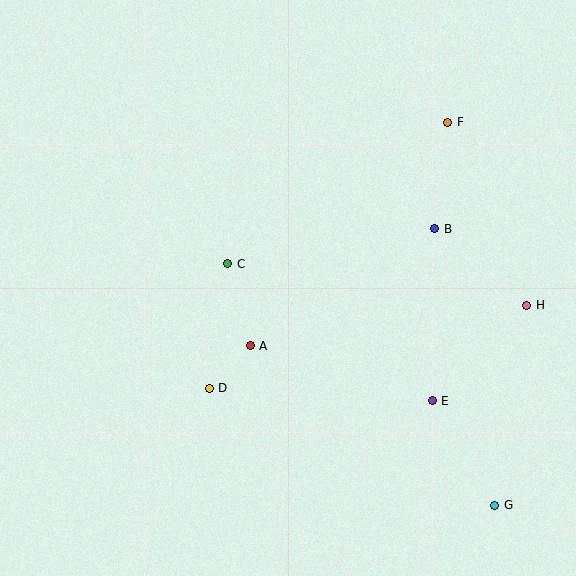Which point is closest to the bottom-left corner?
Point D is closest to the bottom-left corner.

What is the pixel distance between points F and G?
The distance between F and G is 386 pixels.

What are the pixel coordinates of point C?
Point C is at (228, 264).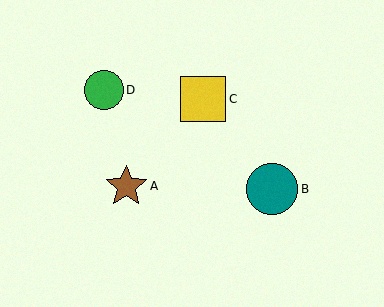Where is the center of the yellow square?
The center of the yellow square is at (203, 99).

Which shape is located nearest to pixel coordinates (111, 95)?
The green circle (labeled D) at (104, 90) is nearest to that location.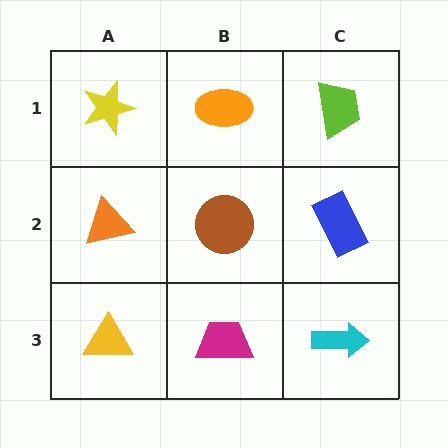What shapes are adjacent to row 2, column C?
A lime trapezoid (row 1, column C), a cyan arrow (row 3, column C), a brown circle (row 2, column B).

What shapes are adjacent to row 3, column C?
A blue rectangle (row 2, column C), a magenta trapezoid (row 3, column B).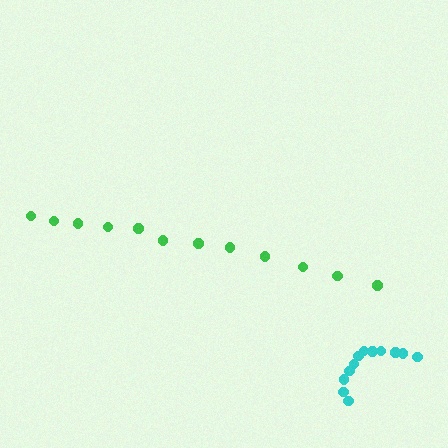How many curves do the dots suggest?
There are 2 distinct paths.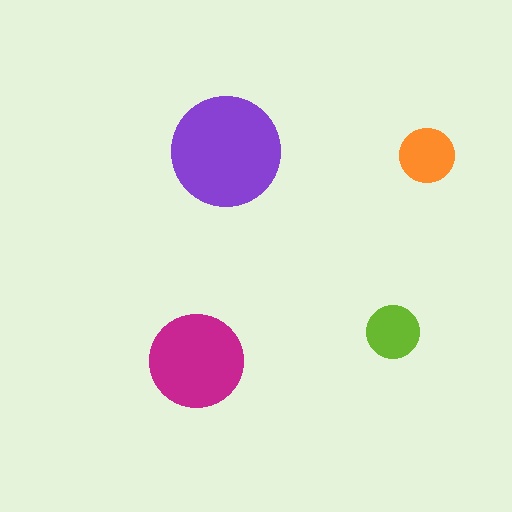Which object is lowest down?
The magenta circle is bottommost.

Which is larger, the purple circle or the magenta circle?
The purple one.